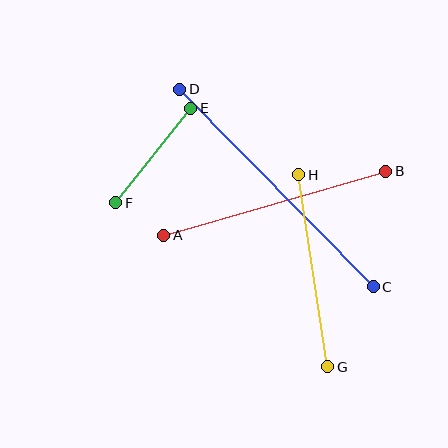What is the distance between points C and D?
The distance is approximately 276 pixels.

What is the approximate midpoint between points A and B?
The midpoint is at approximately (275, 203) pixels.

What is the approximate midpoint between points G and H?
The midpoint is at approximately (313, 271) pixels.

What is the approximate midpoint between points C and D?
The midpoint is at approximately (276, 188) pixels.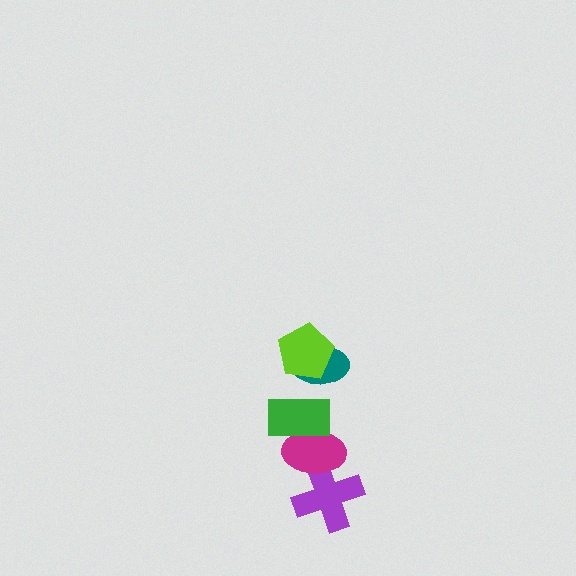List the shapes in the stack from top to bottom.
From top to bottom: the lime pentagon, the teal ellipse, the green rectangle, the magenta ellipse, the purple cross.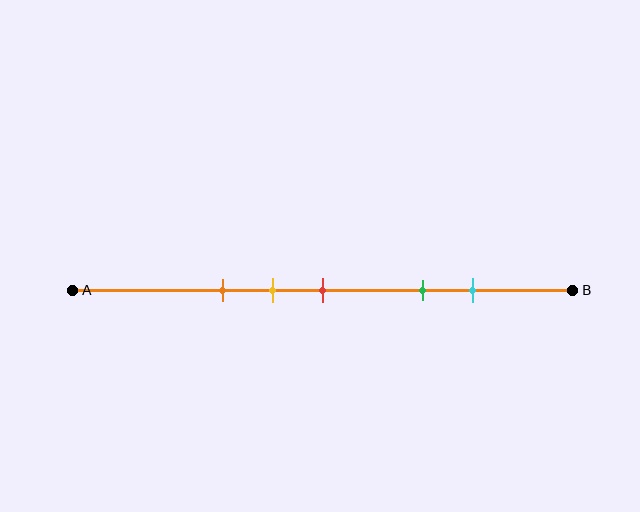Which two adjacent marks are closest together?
The yellow and red marks are the closest adjacent pair.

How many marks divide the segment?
There are 5 marks dividing the segment.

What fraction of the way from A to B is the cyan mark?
The cyan mark is approximately 80% (0.8) of the way from A to B.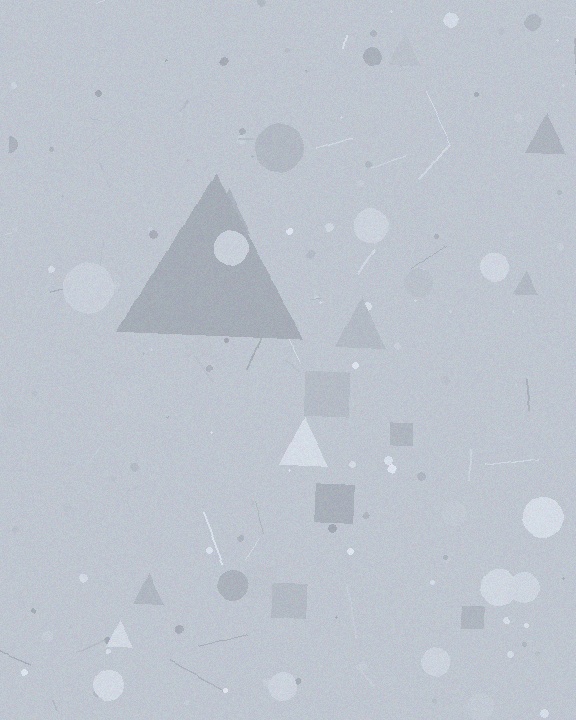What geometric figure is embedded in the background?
A triangle is embedded in the background.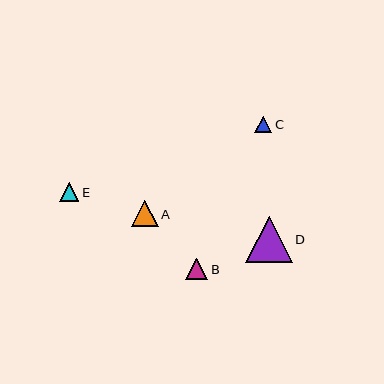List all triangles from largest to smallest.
From largest to smallest: D, A, B, E, C.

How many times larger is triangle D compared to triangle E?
Triangle D is approximately 2.4 times the size of triangle E.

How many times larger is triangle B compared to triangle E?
Triangle B is approximately 1.1 times the size of triangle E.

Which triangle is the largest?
Triangle D is the largest with a size of approximately 46 pixels.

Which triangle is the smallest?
Triangle C is the smallest with a size of approximately 17 pixels.